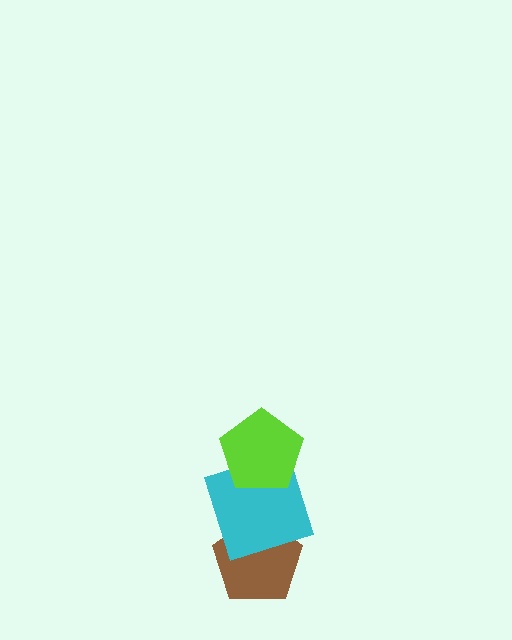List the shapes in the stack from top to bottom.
From top to bottom: the lime pentagon, the cyan square, the brown pentagon.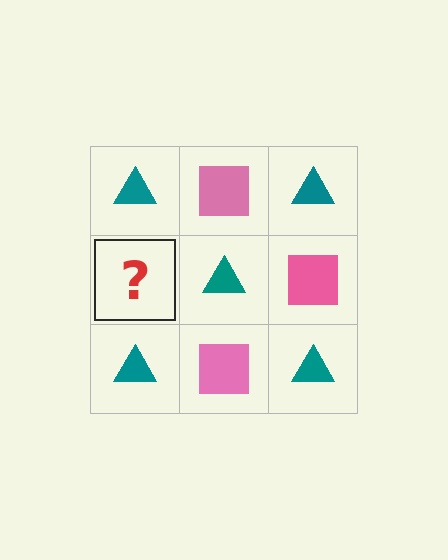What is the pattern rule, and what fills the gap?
The rule is that it alternates teal triangle and pink square in a checkerboard pattern. The gap should be filled with a pink square.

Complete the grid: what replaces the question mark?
The question mark should be replaced with a pink square.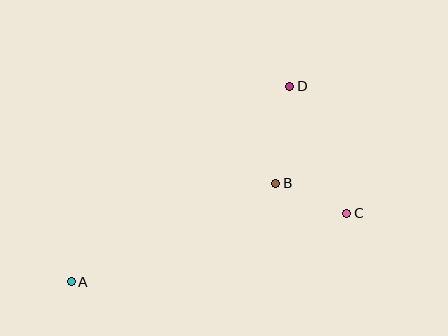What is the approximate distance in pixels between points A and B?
The distance between A and B is approximately 227 pixels.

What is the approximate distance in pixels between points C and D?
The distance between C and D is approximately 139 pixels.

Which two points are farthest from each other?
Points A and D are farthest from each other.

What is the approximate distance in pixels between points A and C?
The distance between A and C is approximately 284 pixels.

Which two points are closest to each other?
Points B and C are closest to each other.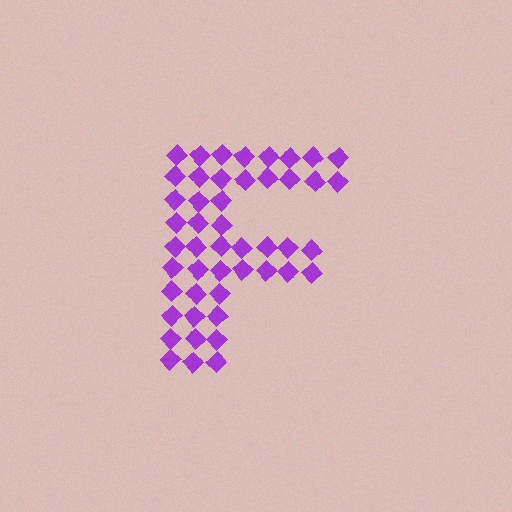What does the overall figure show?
The overall figure shows the letter F.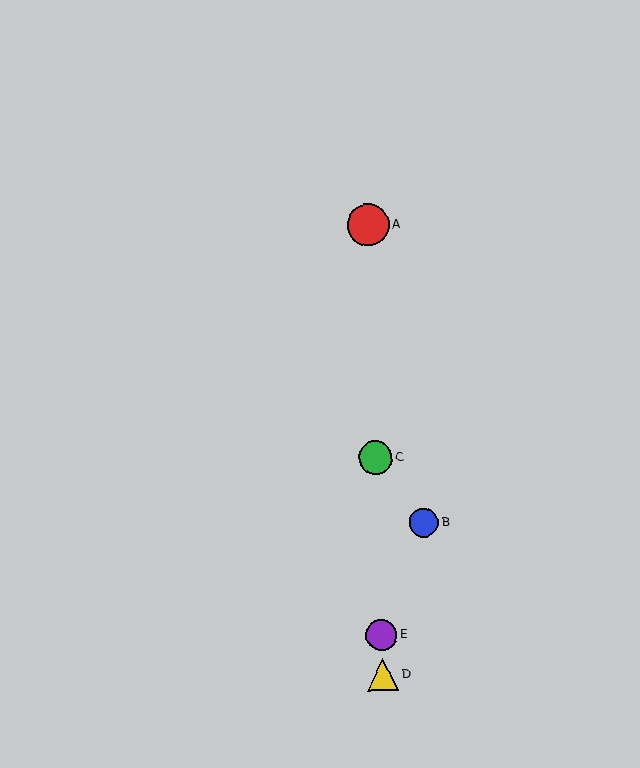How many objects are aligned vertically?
4 objects (A, C, D, E) are aligned vertically.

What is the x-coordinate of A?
Object A is at x≈368.